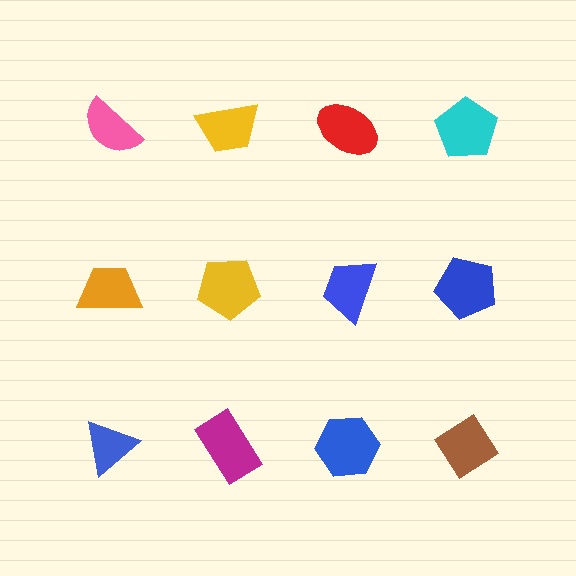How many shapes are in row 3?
4 shapes.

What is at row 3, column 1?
A blue triangle.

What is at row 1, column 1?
A pink semicircle.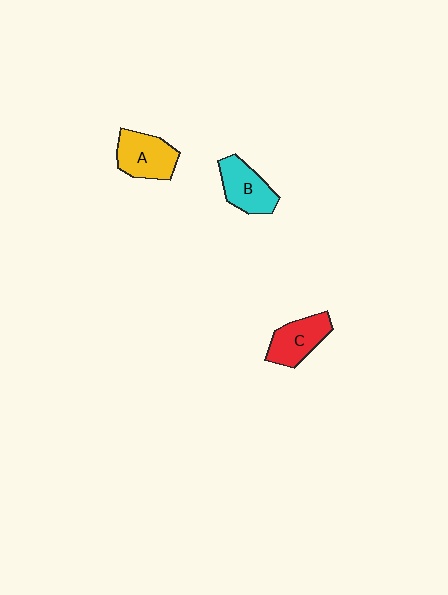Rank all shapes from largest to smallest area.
From largest to smallest: A (yellow), B (cyan), C (red).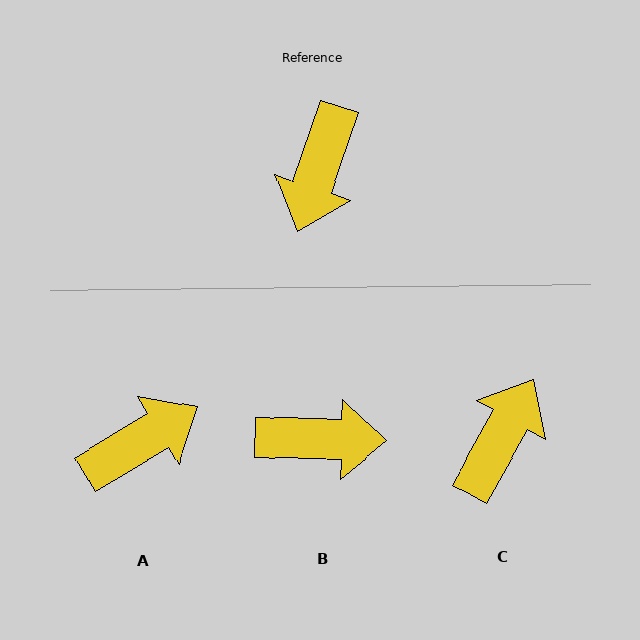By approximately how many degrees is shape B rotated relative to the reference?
Approximately 107 degrees counter-clockwise.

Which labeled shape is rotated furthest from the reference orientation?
C, about 169 degrees away.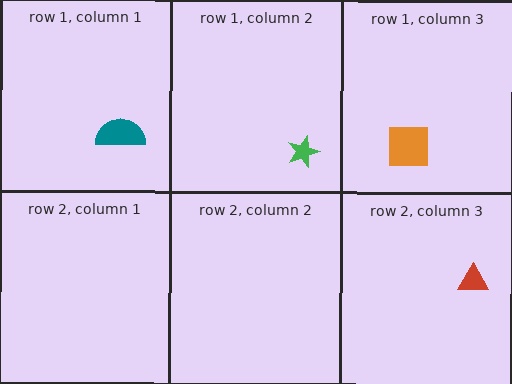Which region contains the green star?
The row 1, column 2 region.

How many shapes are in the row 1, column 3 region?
1.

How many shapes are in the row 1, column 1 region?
1.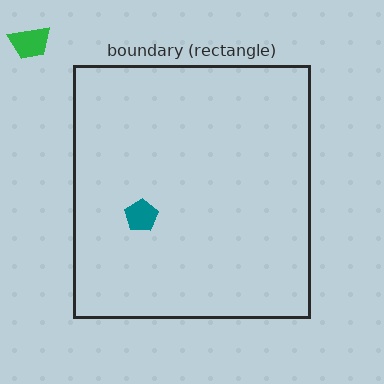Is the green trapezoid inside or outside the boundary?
Outside.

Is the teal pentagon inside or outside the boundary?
Inside.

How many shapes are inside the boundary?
1 inside, 1 outside.